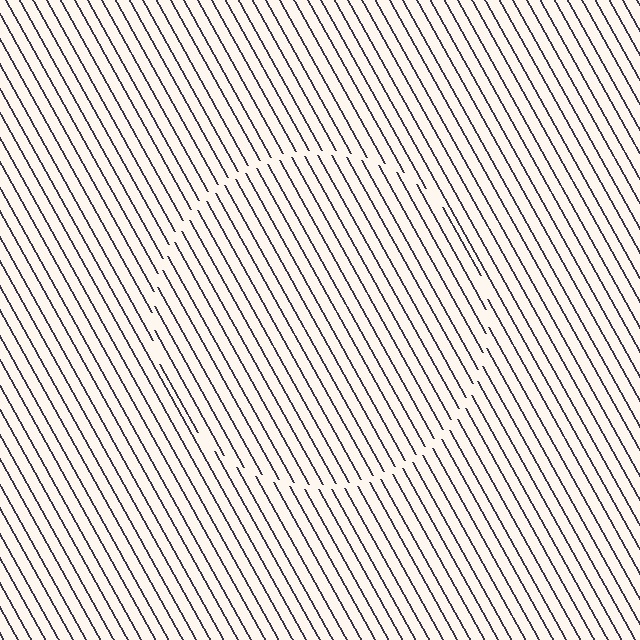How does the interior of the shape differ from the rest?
The interior of the shape contains the same grating, shifted by half a period — the contour is defined by the phase discontinuity where line-ends from the inner and outer gratings abut.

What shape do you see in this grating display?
An illusory circle. The interior of the shape contains the same grating, shifted by half a period — the contour is defined by the phase discontinuity where line-ends from the inner and outer gratings abut.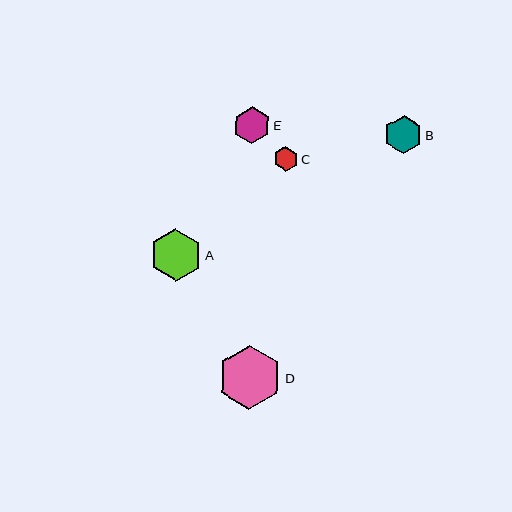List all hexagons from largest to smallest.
From largest to smallest: D, A, B, E, C.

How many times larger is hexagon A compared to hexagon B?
Hexagon A is approximately 1.4 times the size of hexagon B.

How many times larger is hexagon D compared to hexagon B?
Hexagon D is approximately 1.7 times the size of hexagon B.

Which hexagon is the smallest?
Hexagon C is the smallest with a size of approximately 25 pixels.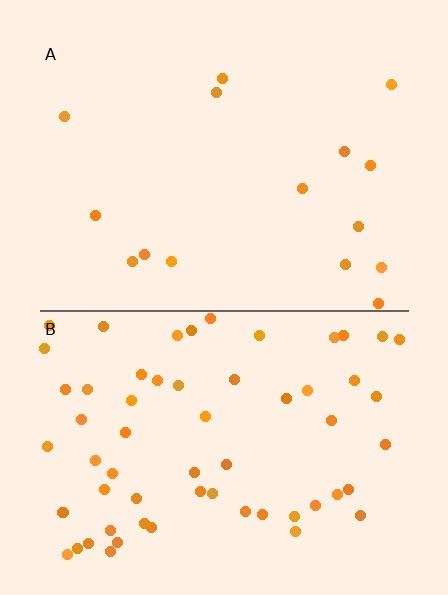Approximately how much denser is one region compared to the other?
Approximately 4.0× — region B over region A.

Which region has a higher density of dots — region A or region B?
B (the bottom).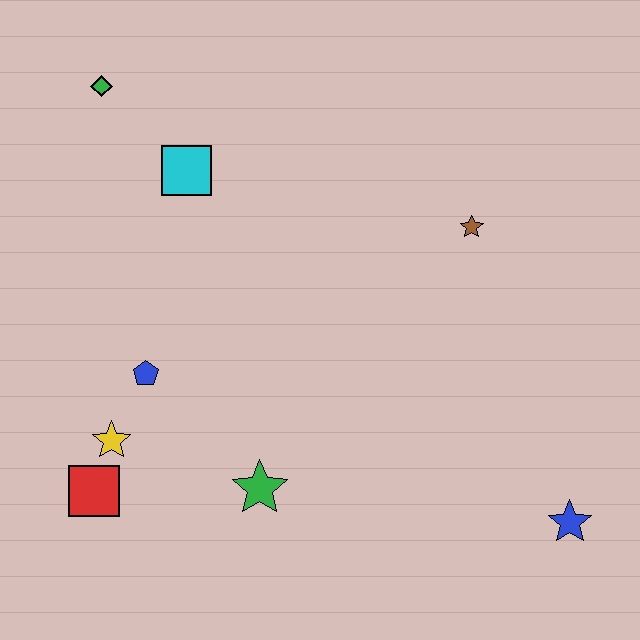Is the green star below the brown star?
Yes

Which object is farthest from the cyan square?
The blue star is farthest from the cyan square.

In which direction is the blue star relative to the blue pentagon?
The blue star is to the right of the blue pentagon.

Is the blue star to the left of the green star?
No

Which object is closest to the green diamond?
The cyan square is closest to the green diamond.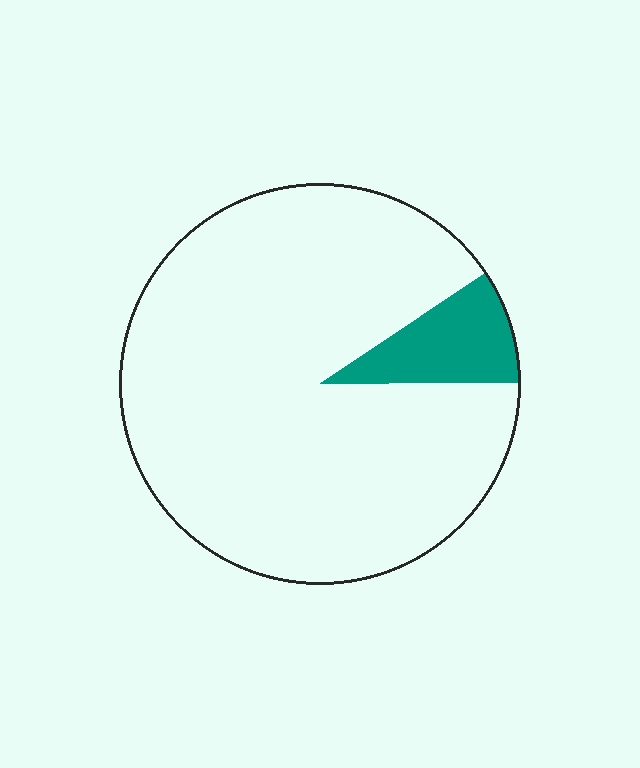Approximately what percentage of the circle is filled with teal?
Approximately 10%.